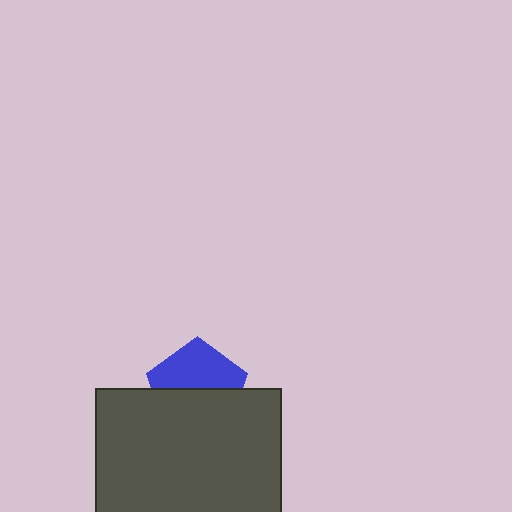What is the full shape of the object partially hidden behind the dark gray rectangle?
The partially hidden object is a blue pentagon.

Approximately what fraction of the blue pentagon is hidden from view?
Roughly 52% of the blue pentagon is hidden behind the dark gray rectangle.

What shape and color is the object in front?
The object in front is a dark gray rectangle.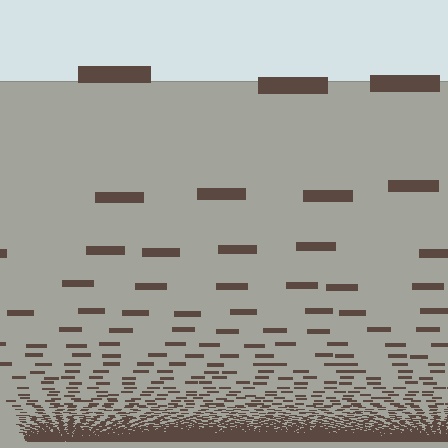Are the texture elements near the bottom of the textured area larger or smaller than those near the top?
Smaller. The gradient is inverted — elements near the bottom are smaller and denser.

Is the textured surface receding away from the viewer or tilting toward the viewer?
The surface appears to tilt toward the viewer. Texture elements get larger and sparser toward the top.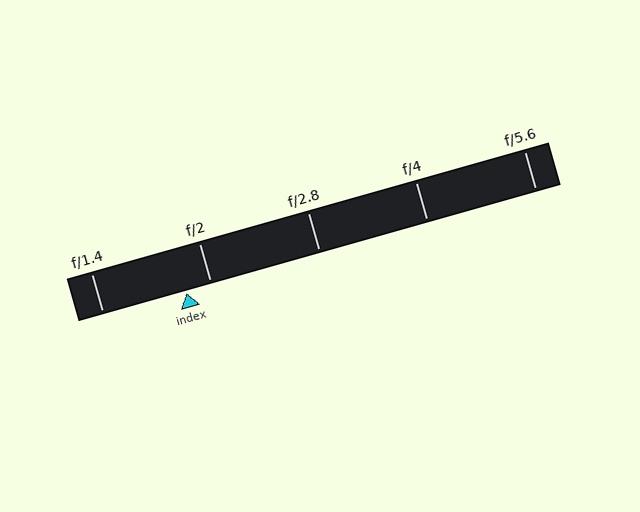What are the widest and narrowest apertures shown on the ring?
The widest aperture shown is f/1.4 and the narrowest is f/5.6.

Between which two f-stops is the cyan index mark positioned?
The index mark is between f/1.4 and f/2.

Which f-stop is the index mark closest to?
The index mark is closest to f/2.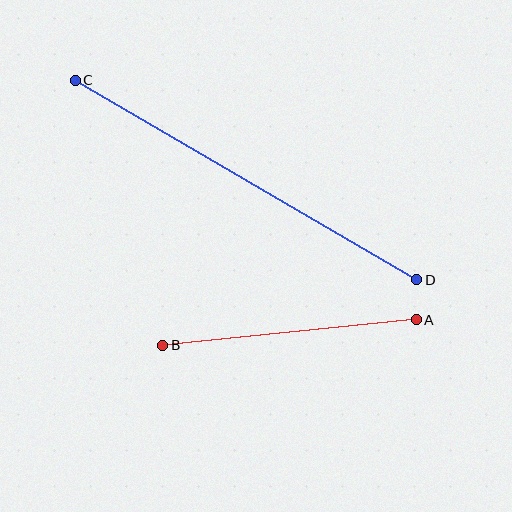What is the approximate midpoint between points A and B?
The midpoint is at approximately (290, 333) pixels.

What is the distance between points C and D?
The distance is approximately 395 pixels.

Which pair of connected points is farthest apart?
Points C and D are farthest apart.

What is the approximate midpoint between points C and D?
The midpoint is at approximately (246, 180) pixels.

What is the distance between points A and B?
The distance is approximately 255 pixels.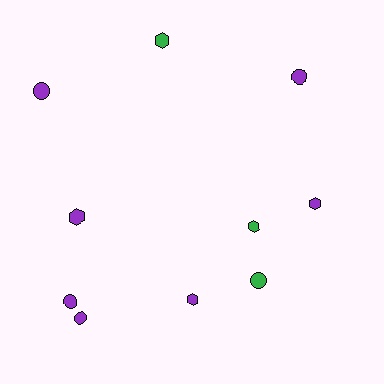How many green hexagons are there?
There are 2 green hexagons.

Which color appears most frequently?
Purple, with 7 objects.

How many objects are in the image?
There are 10 objects.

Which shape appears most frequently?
Hexagon, with 5 objects.